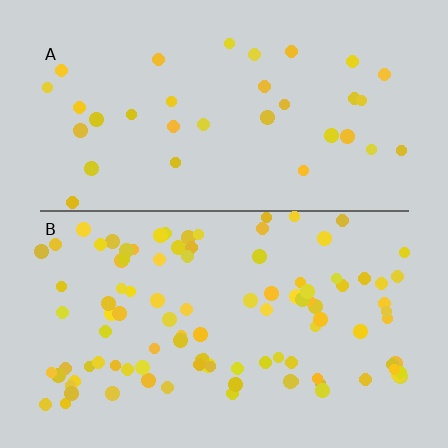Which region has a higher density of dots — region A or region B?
B (the bottom).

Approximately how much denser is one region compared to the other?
Approximately 3.0× — region B over region A.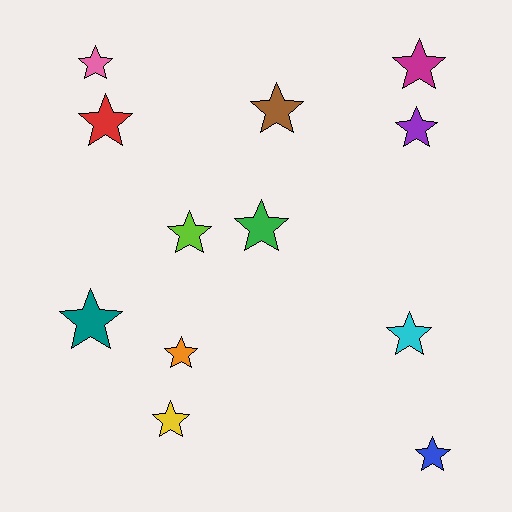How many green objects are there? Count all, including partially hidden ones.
There is 1 green object.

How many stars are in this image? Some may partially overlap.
There are 12 stars.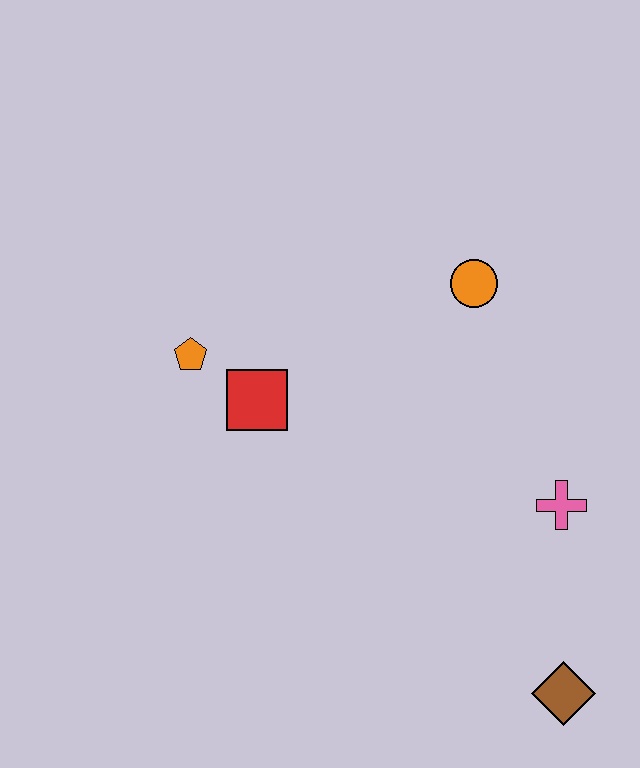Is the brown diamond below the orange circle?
Yes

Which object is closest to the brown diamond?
The pink cross is closest to the brown diamond.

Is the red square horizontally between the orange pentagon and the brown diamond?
Yes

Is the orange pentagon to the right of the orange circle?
No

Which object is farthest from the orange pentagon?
The brown diamond is farthest from the orange pentagon.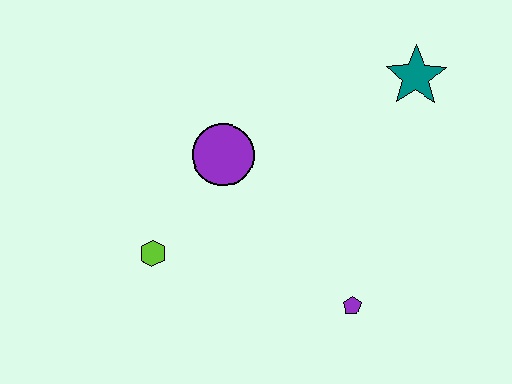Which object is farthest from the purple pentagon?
The teal star is farthest from the purple pentagon.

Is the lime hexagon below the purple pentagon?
No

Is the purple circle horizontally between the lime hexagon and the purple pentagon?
Yes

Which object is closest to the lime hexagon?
The purple circle is closest to the lime hexagon.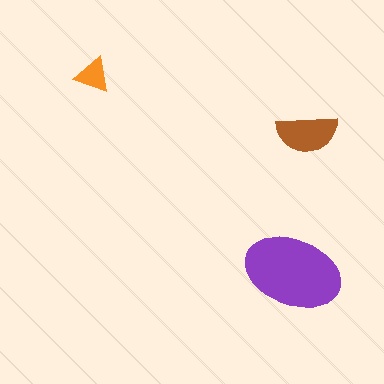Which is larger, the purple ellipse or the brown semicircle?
The purple ellipse.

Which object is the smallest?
The orange triangle.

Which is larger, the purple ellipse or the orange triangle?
The purple ellipse.